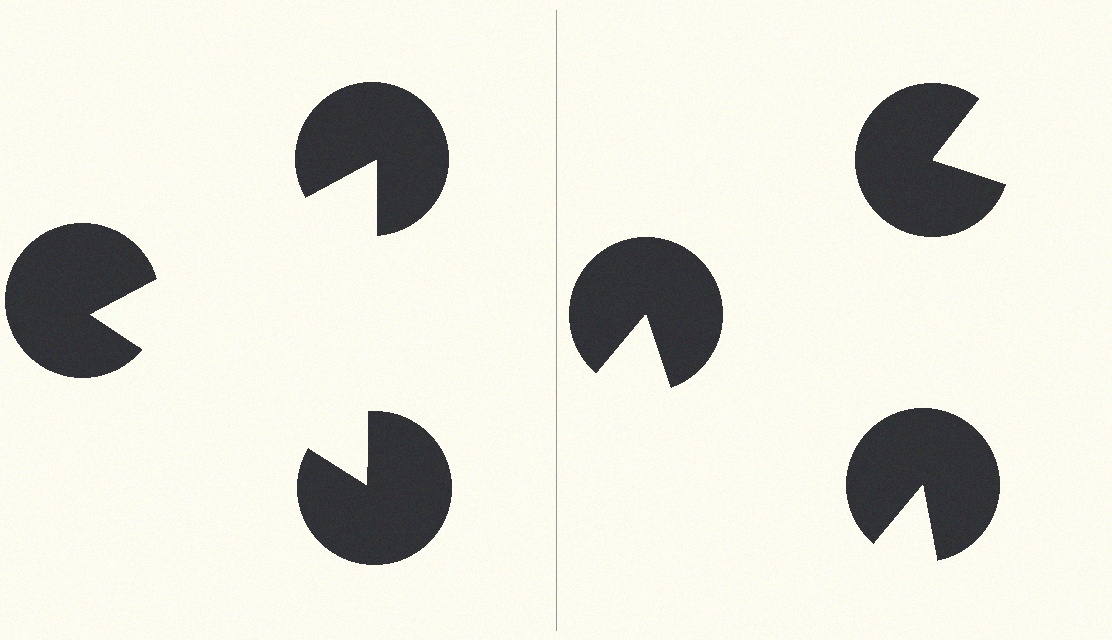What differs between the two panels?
The pac-man discs are positioned identically on both sides; only the wedge orientations differ. On the left they align to a triangle; on the right they are misaligned.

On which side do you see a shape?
An illusory triangle appears on the left side. On the right side the wedge cuts are rotated, so no coherent shape forms.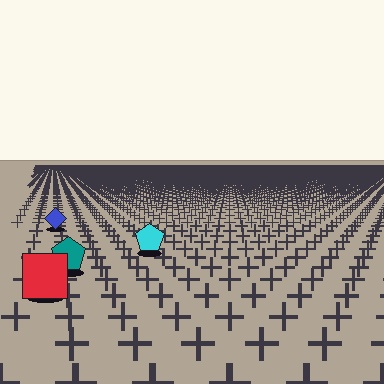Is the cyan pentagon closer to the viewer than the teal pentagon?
No. The teal pentagon is closer — you can tell from the texture gradient: the ground texture is coarser near it.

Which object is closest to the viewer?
The red square is closest. The texture marks near it are larger and more spread out.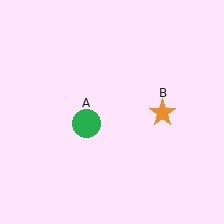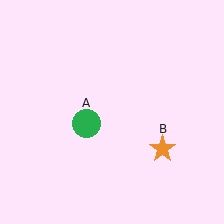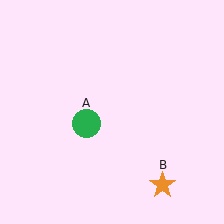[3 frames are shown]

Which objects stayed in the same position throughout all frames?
Green circle (object A) remained stationary.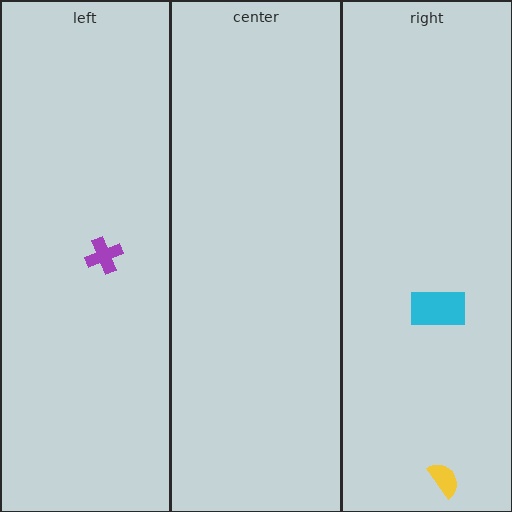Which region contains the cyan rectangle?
The right region.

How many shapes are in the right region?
2.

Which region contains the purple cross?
The left region.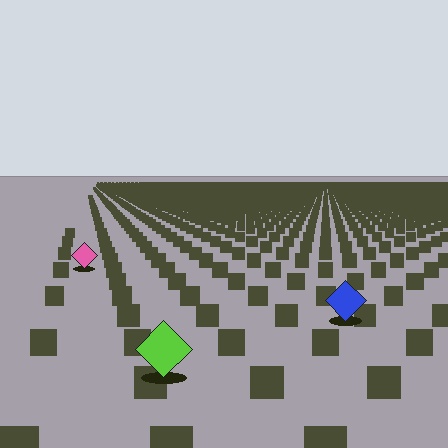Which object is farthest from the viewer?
The pink diamond is farthest from the viewer. It appears smaller and the ground texture around it is denser.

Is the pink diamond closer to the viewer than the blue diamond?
No. The blue diamond is closer — you can tell from the texture gradient: the ground texture is coarser near it.